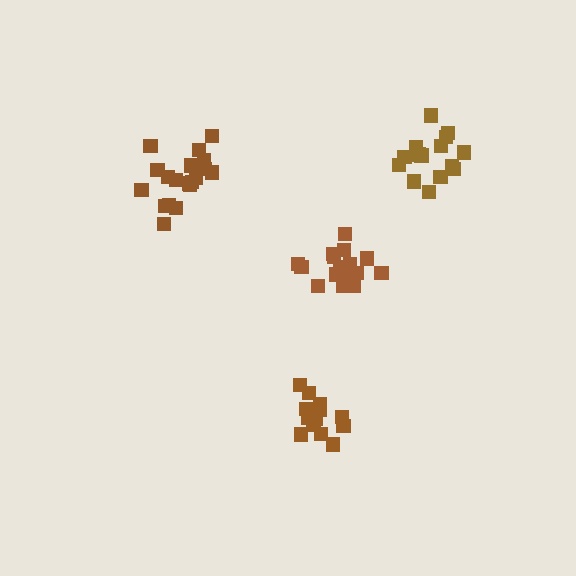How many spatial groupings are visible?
There are 4 spatial groupings.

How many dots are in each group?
Group 1: 15 dots, Group 2: 14 dots, Group 3: 18 dots, Group 4: 20 dots (67 total).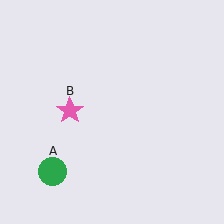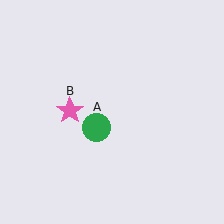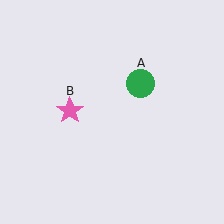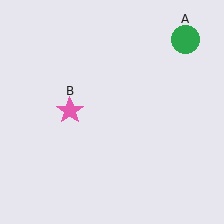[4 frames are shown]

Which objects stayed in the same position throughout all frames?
Pink star (object B) remained stationary.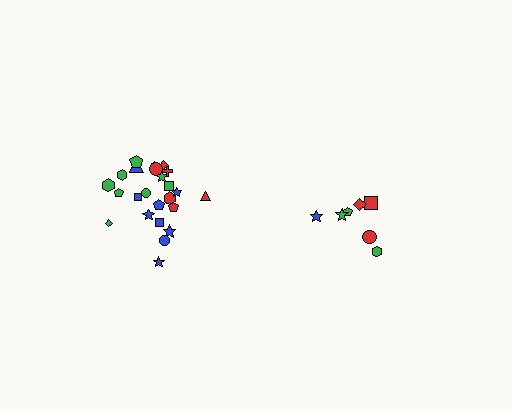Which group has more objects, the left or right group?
The left group.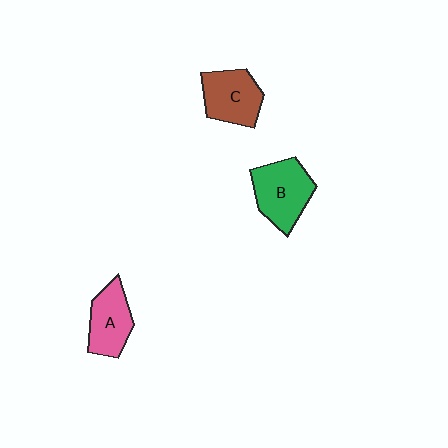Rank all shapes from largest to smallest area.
From largest to smallest: B (green), C (brown), A (pink).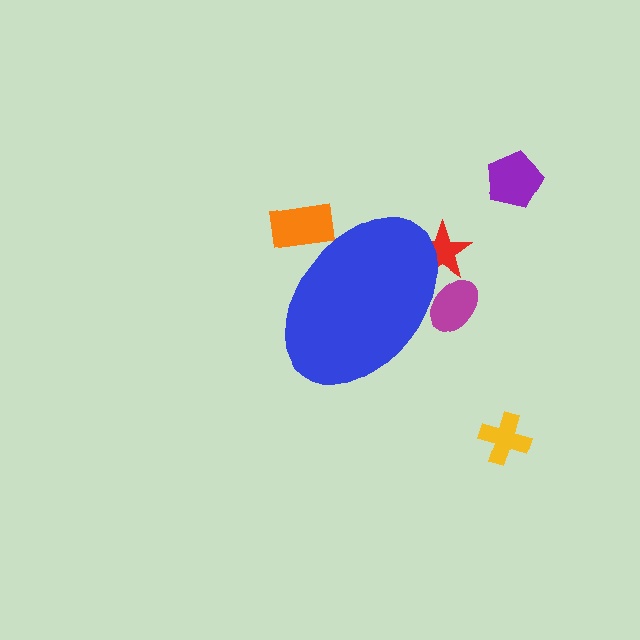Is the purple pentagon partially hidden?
No, the purple pentagon is fully visible.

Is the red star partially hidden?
Yes, the red star is partially hidden behind the blue ellipse.